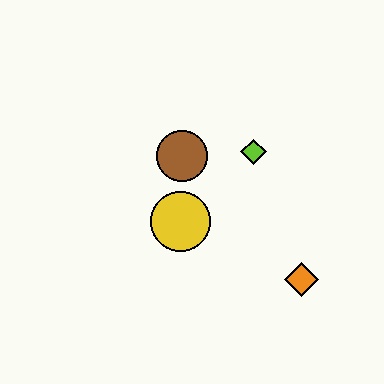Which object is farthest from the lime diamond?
The orange diamond is farthest from the lime diamond.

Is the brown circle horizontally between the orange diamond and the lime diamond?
No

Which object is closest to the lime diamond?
The brown circle is closest to the lime diamond.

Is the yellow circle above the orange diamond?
Yes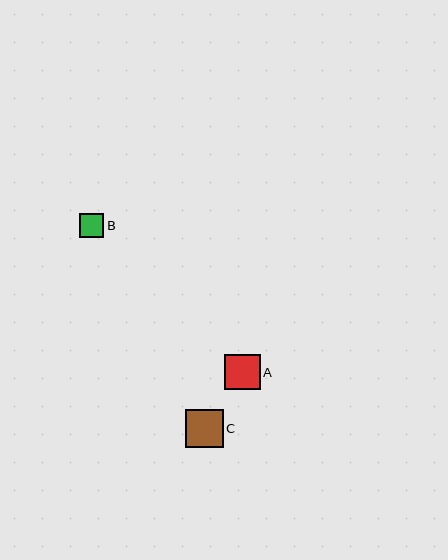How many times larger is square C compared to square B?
Square C is approximately 1.6 times the size of square B.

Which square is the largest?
Square C is the largest with a size of approximately 37 pixels.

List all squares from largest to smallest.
From largest to smallest: C, A, B.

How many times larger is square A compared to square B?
Square A is approximately 1.5 times the size of square B.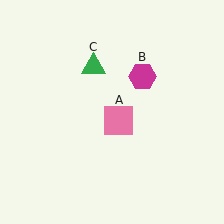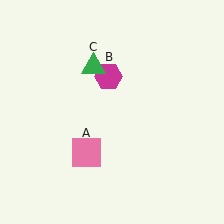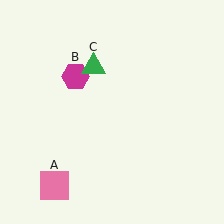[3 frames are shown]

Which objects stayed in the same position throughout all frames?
Green triangle (object C) remained stationary.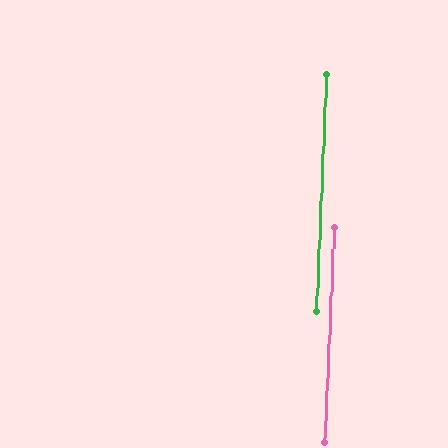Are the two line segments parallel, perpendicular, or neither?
Parallel — their directions differ by only 0.2°.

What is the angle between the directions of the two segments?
Approximately 0 degrees.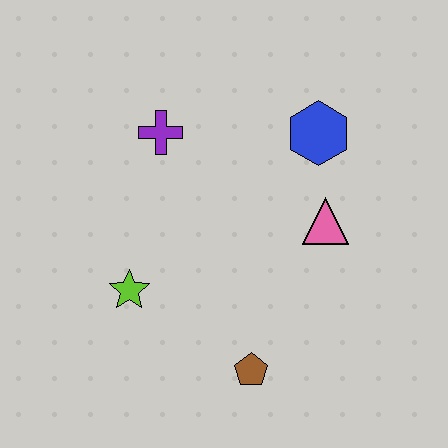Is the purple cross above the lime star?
Yes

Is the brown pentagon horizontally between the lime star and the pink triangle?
Yes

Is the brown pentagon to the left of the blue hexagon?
Yes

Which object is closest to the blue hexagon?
The pink triangle is closest to the blue hexagon.